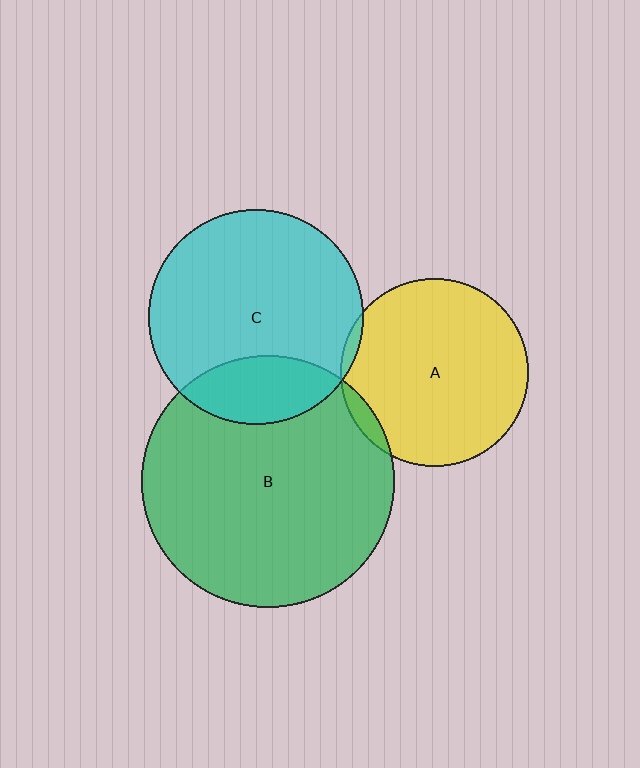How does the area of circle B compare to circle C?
Approximately 1.4 times.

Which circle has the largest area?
Circle B (green).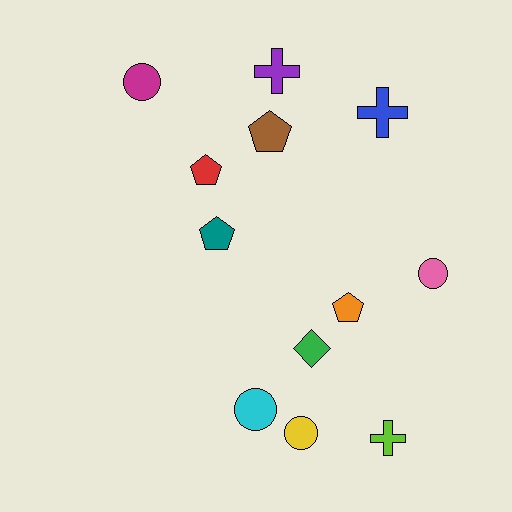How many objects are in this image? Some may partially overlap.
There are 12 objects.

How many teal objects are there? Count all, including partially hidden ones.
There is 1 teal object.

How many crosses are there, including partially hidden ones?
There are 3 crosses.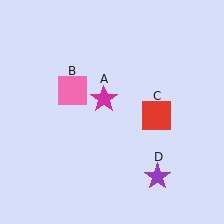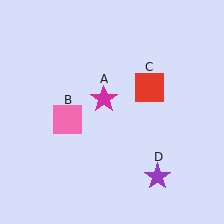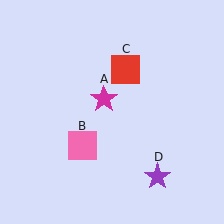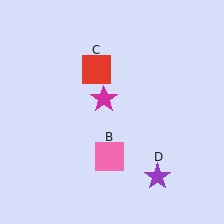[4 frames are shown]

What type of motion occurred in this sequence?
The pink square (object B), red square (object C) rotated counterclockwise around the center of the scene.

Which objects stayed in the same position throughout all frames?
Magenta star (object A) and purple star (object D) remained stationary.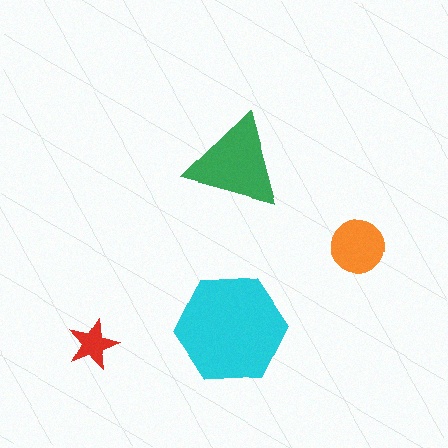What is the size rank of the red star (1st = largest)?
4th.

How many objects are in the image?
There are 4 objects in the image.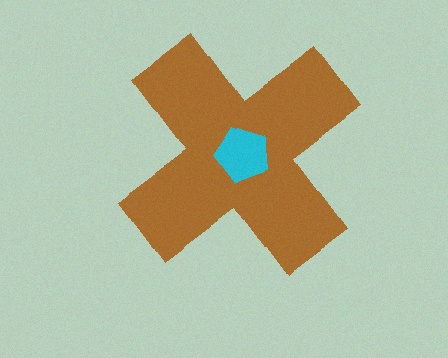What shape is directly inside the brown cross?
The cyan pentagon.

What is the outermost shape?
The brown cross.